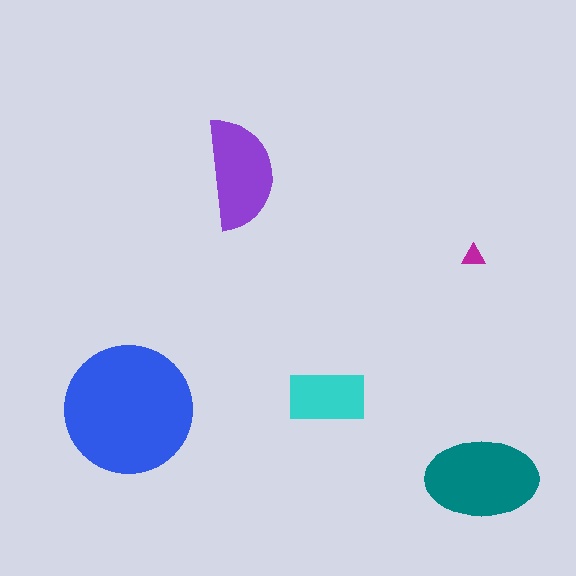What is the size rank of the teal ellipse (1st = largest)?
2nd.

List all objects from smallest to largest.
The magenta triangle, the cyan rectangle, the purple semicircle, the teal ellipse, the blue circle.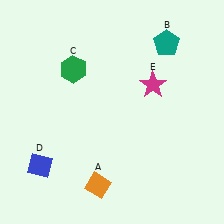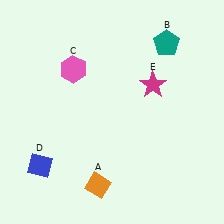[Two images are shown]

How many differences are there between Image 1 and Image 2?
There is 1 difference between the two images.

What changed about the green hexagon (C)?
In Image 1, C is green. In Image 2, it changed to pink.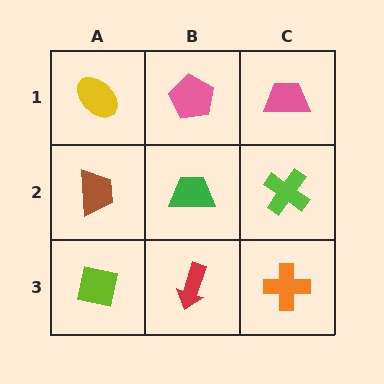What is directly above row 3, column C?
A lime cross.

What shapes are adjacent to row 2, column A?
A yellow ellipse (row 1, column A), a lime square (row 3, column A), a green trapezoid (row 2, column B).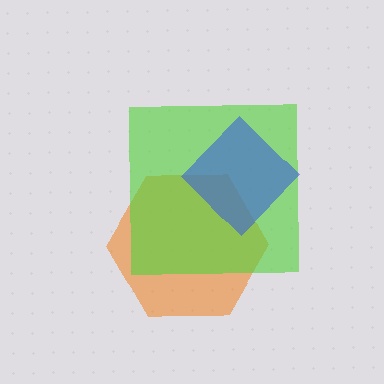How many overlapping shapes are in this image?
There are 3 overlapping shapes in the image.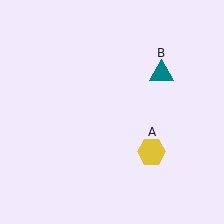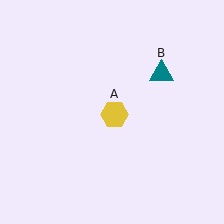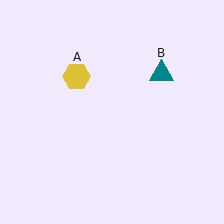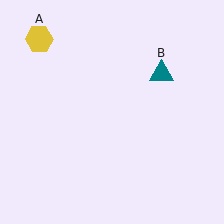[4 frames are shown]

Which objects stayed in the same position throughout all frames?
Teal triangle (object B) remained stationary.